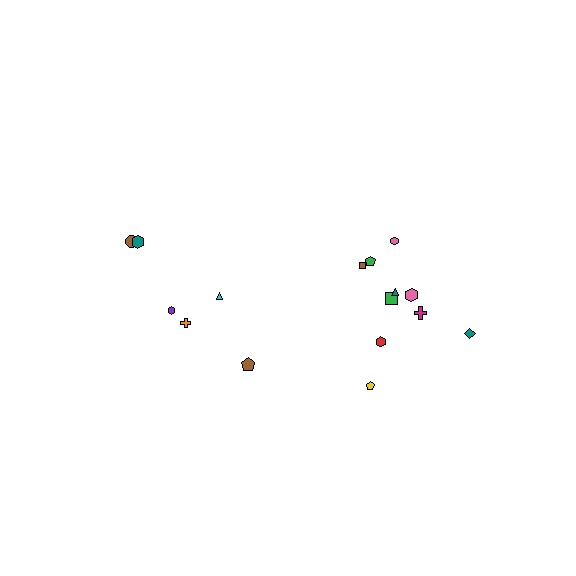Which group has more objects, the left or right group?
The right group.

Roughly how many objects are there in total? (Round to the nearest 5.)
Roughly 15 objects in total.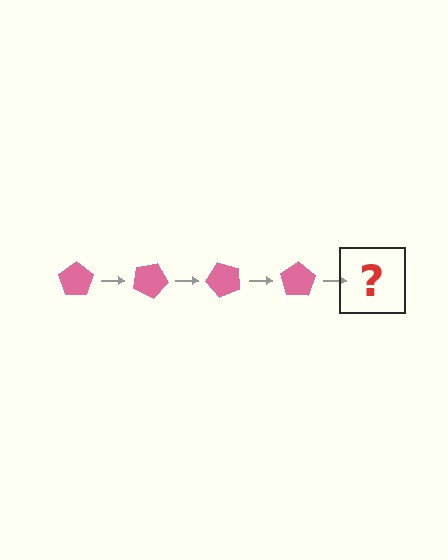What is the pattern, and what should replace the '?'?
The pattern is that the pentagon rotates 25 degrees each step. The '?' should be a pink pentagon rotated 100 degrees.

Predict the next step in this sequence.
The next step is a pink pentagon rotated 100 degrees.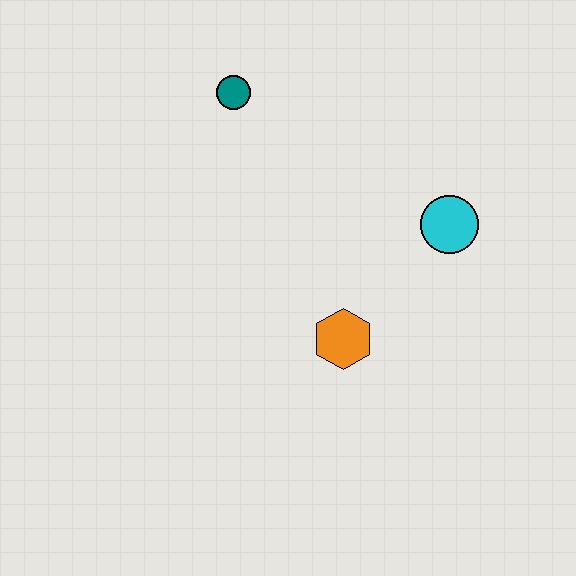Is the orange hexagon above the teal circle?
No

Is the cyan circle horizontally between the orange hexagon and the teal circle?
No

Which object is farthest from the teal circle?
The orange hexagon is farthest from the teal circle.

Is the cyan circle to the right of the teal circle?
Yes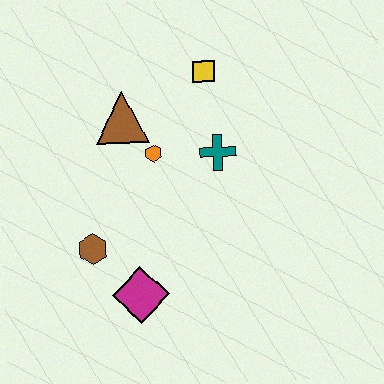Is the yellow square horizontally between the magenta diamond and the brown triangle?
No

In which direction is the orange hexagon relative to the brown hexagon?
The orange hexagon is above the brown hexagon.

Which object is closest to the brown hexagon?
The magenta diamond is closest to the brown hexagon.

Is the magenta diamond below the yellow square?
Yes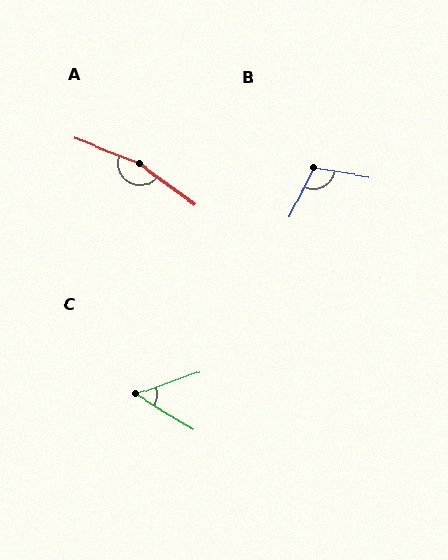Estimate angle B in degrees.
Approximately 107 degrees.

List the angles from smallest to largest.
C (51°), B (107°), A (165°).